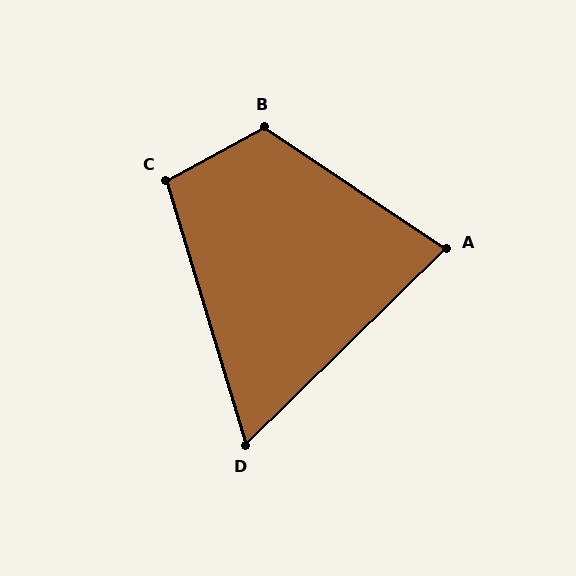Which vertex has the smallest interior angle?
D, at approximately 62 degrees.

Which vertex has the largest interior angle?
B, at approximately 118 degrees.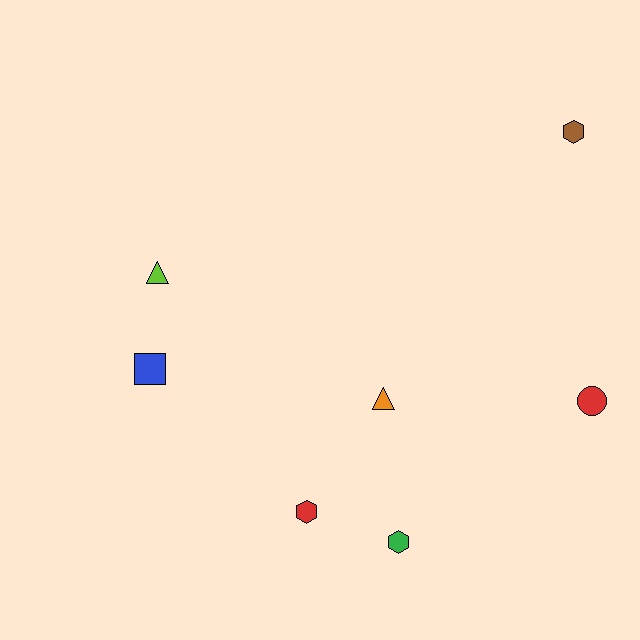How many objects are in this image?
There are 7 objects.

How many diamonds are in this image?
There are no diamonds.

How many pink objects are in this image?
There are no pink objects.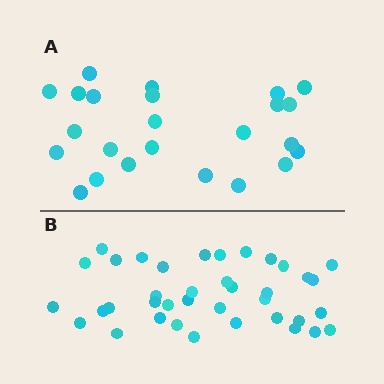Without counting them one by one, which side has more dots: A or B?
Region B (the bottom region) has more dots.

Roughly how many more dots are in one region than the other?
Region B has approximately 15 more dots than region A.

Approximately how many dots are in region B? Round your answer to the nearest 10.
About 40 dots. (The exact count is 38, which rounds to 40.)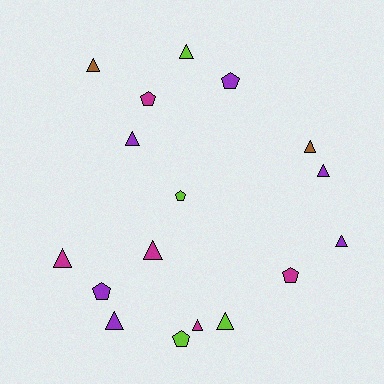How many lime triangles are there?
There are 2 lime triangles.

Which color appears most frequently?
Purple, with 6 objects.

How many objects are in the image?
There are 17 objects.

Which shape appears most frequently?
Triangle, with 11 objects.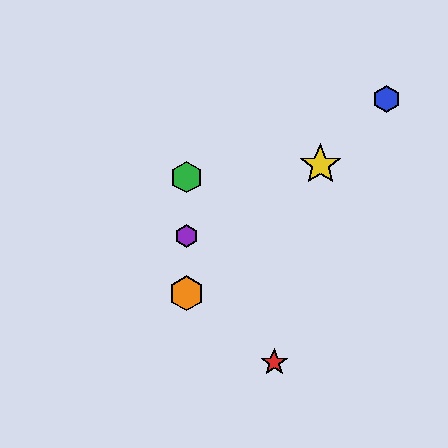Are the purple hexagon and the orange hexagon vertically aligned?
Yes, both are at x≈187.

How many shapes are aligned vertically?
3 shapes (the green hexagon, the purple hexagon, the orange hexagon) are aligned vertically.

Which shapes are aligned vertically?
The green hexagon, the purple hexagon, the orange hexagon are aligned vertically.